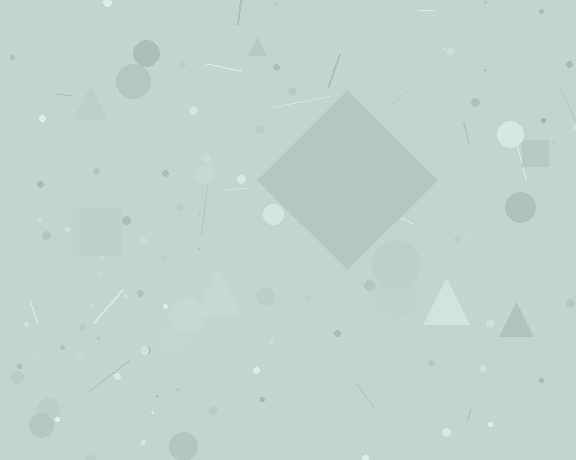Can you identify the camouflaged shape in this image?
The camouflaged shape is a diamond.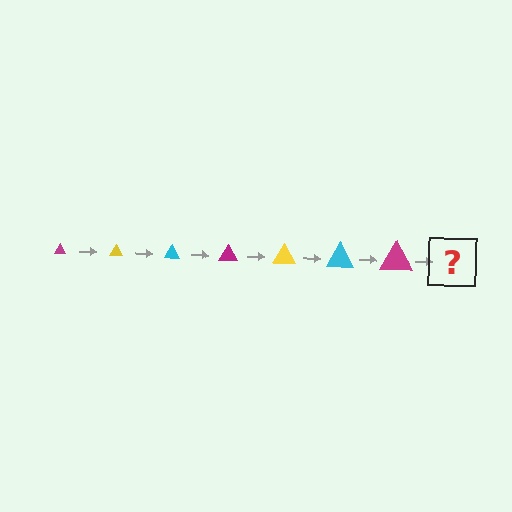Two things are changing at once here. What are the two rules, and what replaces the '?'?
The two rules are that the triangle grows larger each step and the color cycles through magenta, yellow, and cyan. The '?' should be a yellow triangle, larger than the previous one.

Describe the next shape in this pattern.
It should be a yellow triangle, larger than the previous one.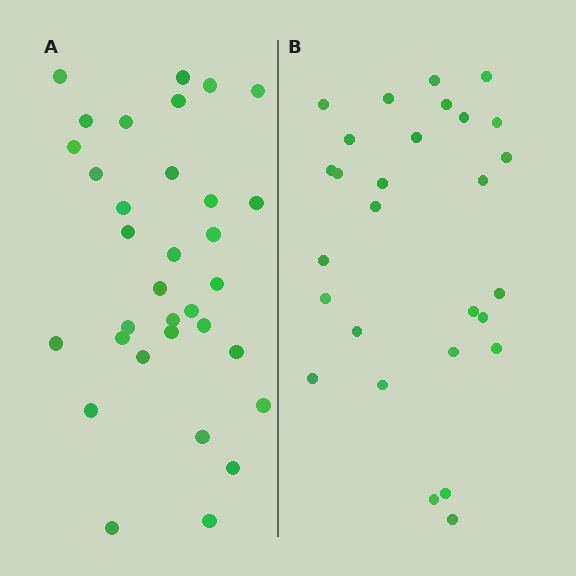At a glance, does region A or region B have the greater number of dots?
Region A (the left region) has more dots.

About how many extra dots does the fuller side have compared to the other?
Region A has about 5 more dots than region B.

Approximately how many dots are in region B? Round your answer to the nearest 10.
About 30 dots. (The exact count is 28, which rounds to 30.)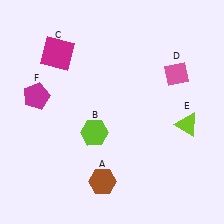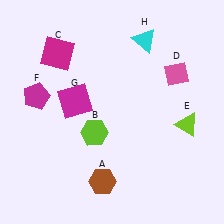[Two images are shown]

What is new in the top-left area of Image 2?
A magenta square (G) was added in the top-left area of Image 2.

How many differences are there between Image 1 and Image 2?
There are 2 differences between the two images.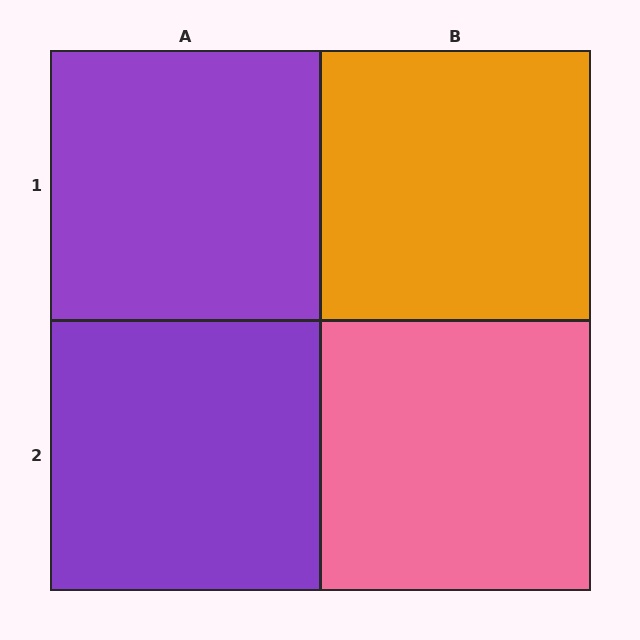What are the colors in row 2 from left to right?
Purple, pink.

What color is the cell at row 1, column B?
Orange.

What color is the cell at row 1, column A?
Purple.